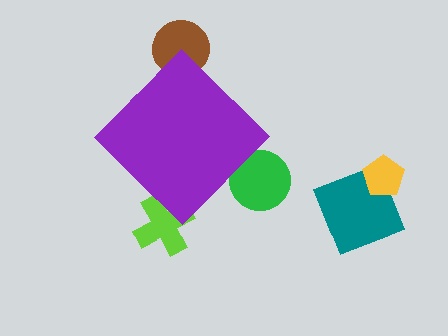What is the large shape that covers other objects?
A purple diamond.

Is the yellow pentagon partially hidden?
No, the yellow pentagon is fully visible.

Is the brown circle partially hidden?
Yes, the brown circle is partially hidden behind the purple diamond.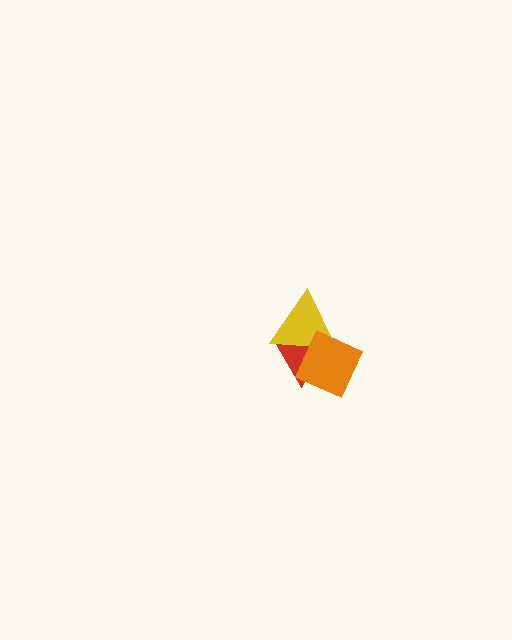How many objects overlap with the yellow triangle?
2 objects overlap with the yellow triangle.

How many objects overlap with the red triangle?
2 objects overlap with the red triangle.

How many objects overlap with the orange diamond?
2 objects overlap with the orange diamond.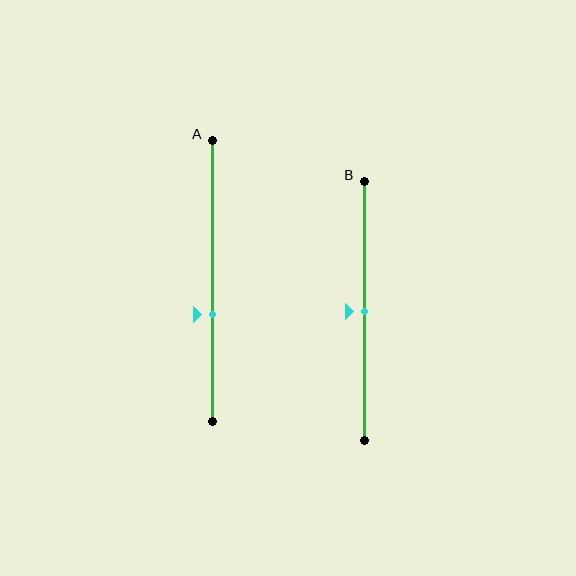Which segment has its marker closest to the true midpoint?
Segment B has its marker closest to the true midpoint.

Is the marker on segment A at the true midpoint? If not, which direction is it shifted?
No, the marker on segment A is shifted downward by about 12% of the segment length.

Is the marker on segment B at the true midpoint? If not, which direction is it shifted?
Yes, the marker on segment B is at the true midpoint.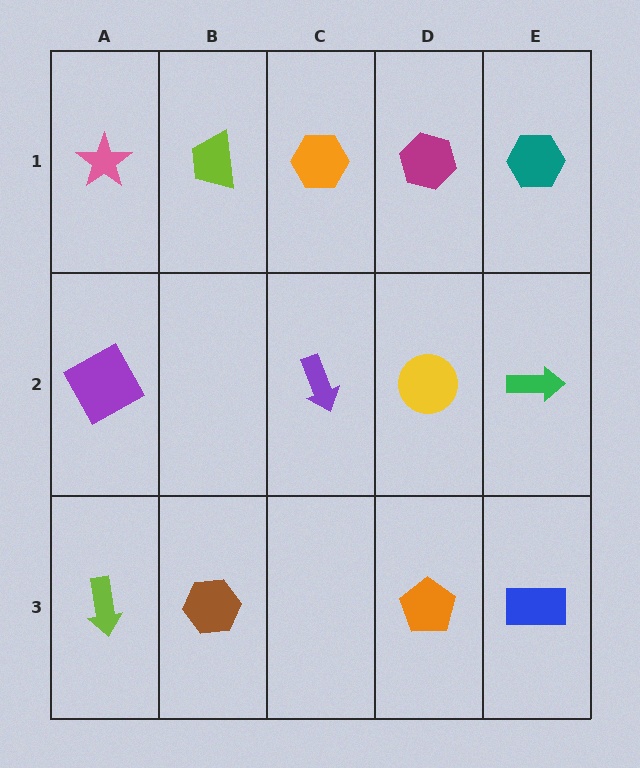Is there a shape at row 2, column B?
No, that cell is empty.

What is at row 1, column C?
An orange hexagon.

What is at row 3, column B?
A brown hexagon.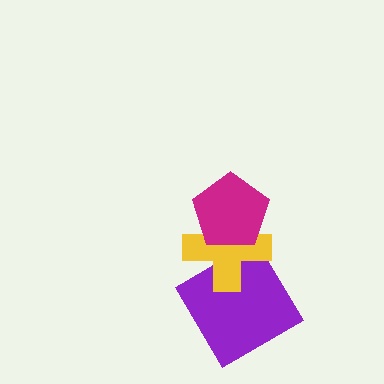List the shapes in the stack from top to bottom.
From top to bottom: the magenta pentagon, the yellow cross, the purple diamond.